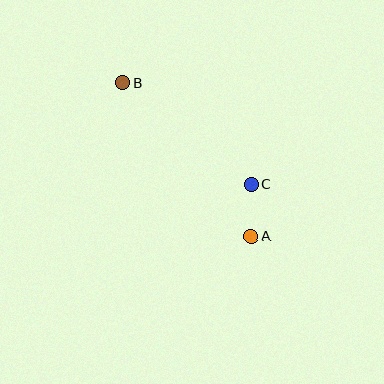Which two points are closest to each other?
Points A and C are closest to each other.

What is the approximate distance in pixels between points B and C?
The distance between B and C is approximately 164 pixels.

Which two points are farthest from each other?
Points A and B are farthest from each other.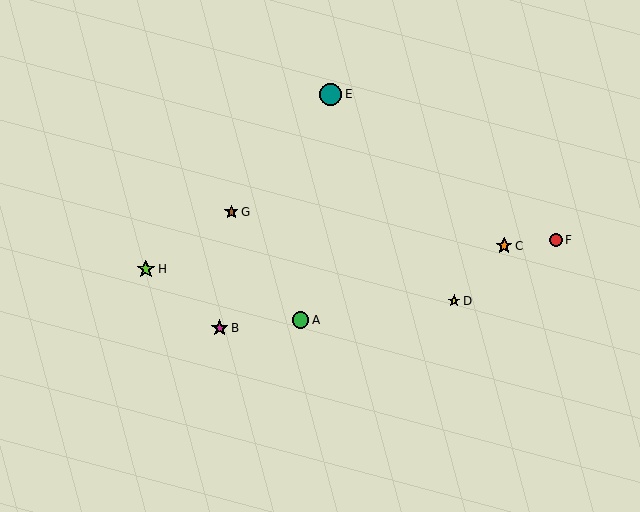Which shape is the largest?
The teal circle (labeled E) is the largest.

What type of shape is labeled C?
Shape C is an orange star.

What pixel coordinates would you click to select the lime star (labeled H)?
Click at (146, 269) to select the lime star H.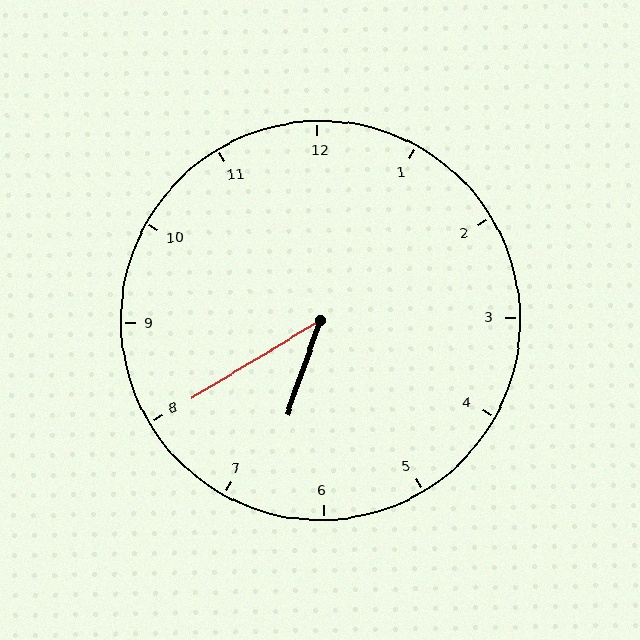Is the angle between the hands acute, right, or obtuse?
It is acute.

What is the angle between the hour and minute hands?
Approximately 40 degrees.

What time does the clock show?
6:40.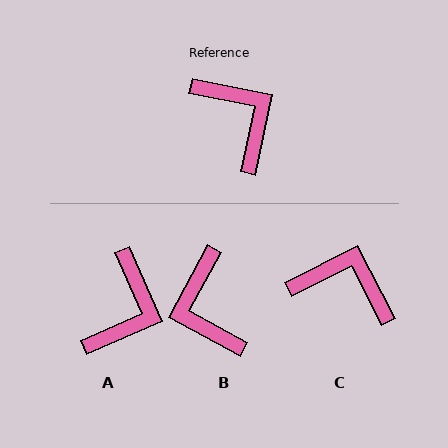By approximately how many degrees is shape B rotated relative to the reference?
Approximately 163 degrees counter-clockwise.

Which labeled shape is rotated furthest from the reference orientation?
B, about 163 degrees away.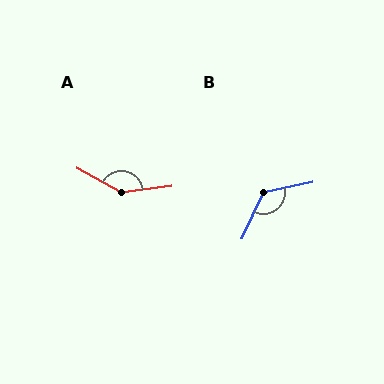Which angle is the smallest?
B, at approximately 126 degrees.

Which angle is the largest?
A, at approximately 144 degrees.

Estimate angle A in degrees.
Approximately 144 degrees.